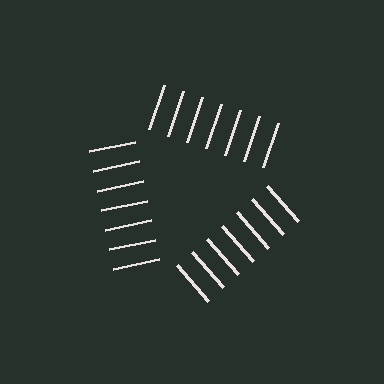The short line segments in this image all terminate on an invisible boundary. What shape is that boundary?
An illusory triangle — the line segments terminate on its edges but no continuous stroke is drawn.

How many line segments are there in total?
21 — 7 along each of the 3 edges.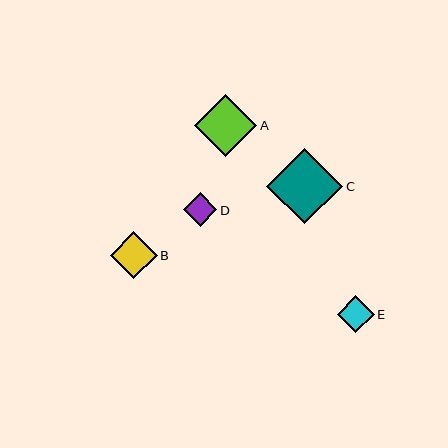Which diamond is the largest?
Diamond C is the largest with a size of approximately 76 pixels.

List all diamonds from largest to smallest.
From largest to smallest: C, A, B, E, D.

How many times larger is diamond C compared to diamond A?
Diamond C is approximately 1.2 times the size of diamond A.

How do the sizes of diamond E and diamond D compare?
Diamond E and diamond D are approximately the same size.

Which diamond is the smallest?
Diamond D is the smallest with a size of approximately 34 pixels.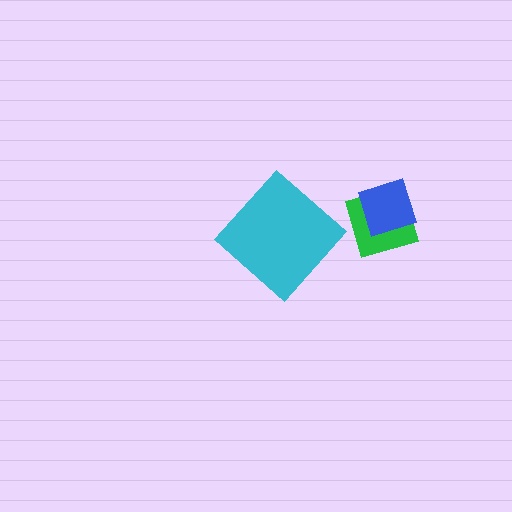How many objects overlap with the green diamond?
1 object overlaps with the green diamond.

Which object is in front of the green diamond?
The blue diamond is in front of the green diamond.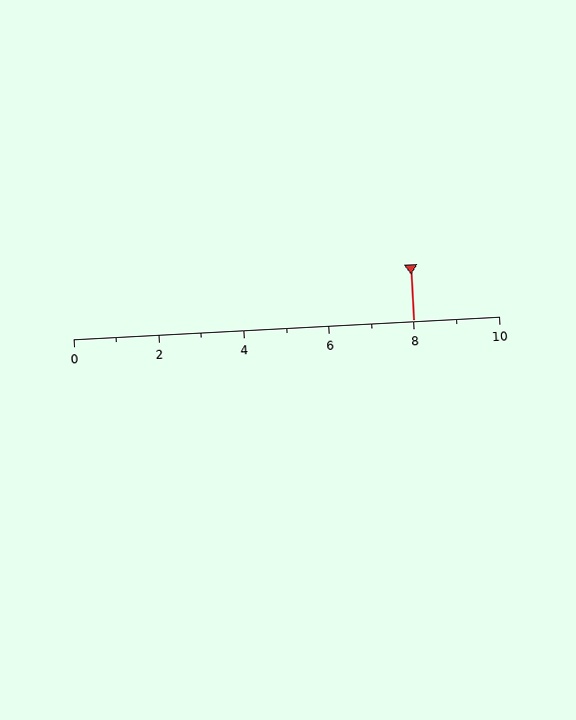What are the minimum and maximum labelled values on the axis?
The axis runs from 0 to 10.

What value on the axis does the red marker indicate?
The marker indicates approximately 8.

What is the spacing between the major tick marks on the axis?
The major ticks are spaced 2 apart.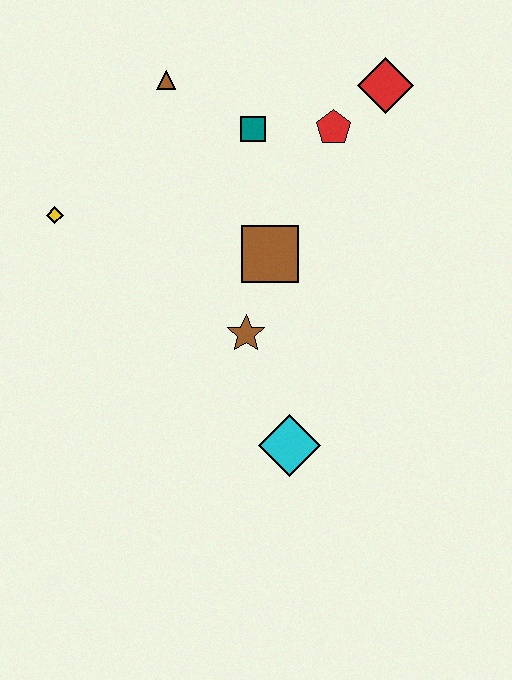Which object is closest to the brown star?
The brown square is closest to the brown star.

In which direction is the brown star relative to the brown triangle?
The brown star is below the brown triangle.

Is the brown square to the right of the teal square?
Yes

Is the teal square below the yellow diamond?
No